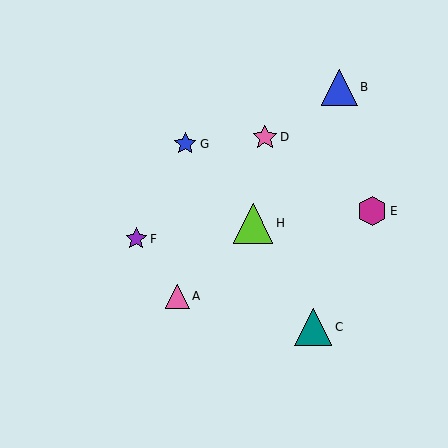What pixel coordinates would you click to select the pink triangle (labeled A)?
Click at (178, 296) to select the pink triangle A.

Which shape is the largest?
The lime triangle (labeled H) is the largest.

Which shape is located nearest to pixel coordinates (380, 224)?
The magenta hexagon (labeled E) at (372, 211) is nearest to that location.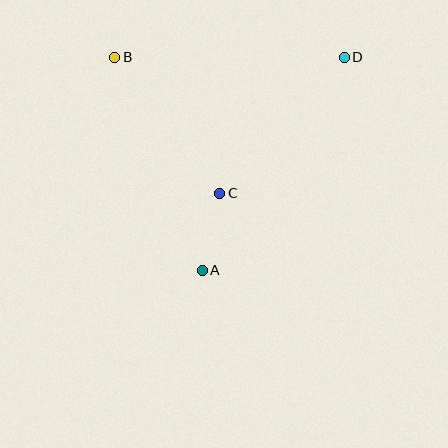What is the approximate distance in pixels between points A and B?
The distance between A and B is approximately 230 pixels.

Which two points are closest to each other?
Points A and C are closest to each other.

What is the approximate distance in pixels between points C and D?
The distance between C and D is approximately 184 pixels.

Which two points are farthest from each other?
Points A and D are farthest from each other.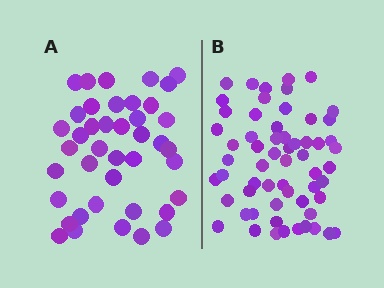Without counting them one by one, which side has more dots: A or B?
Region B (the right region) has more dots.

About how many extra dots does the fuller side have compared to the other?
Region B has approximately 20 more dots than region A.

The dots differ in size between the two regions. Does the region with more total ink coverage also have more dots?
No. Region A has more total ink coverage because its dots are larger, but region B actually contains more individual dots. Total area can be misleading — the number of items is what matters here.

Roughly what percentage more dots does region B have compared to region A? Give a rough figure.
About 45% more.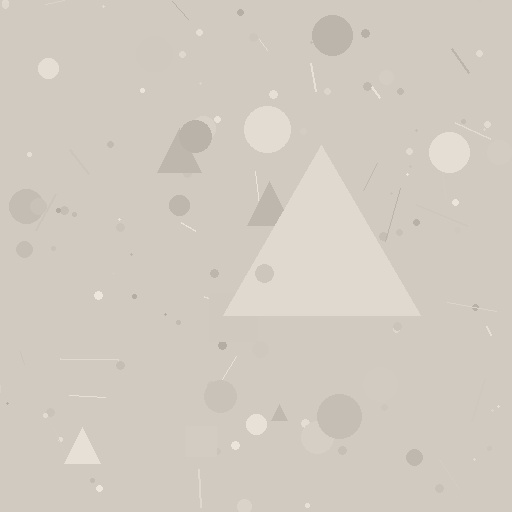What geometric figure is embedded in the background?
A triangle is embedded in the background.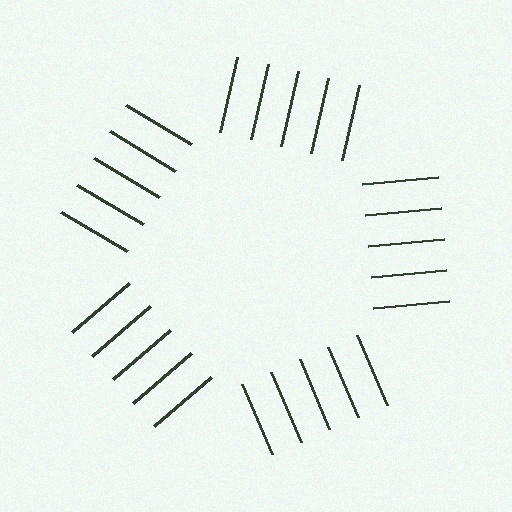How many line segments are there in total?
25 — 5 along each of the 5 edges.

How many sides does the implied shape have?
5 sides — the line-ends trace a pentagon.